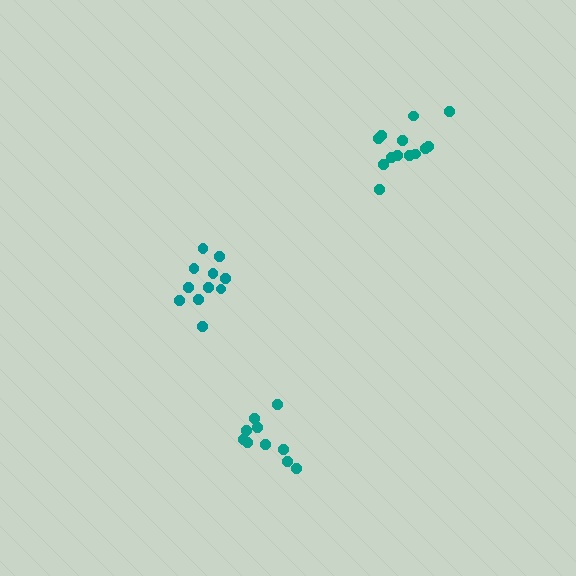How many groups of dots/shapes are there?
There are 3 groups.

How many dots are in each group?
Group 1: 11 dots, Group 2: 10 dots, Group 3: 13 dots (34 total).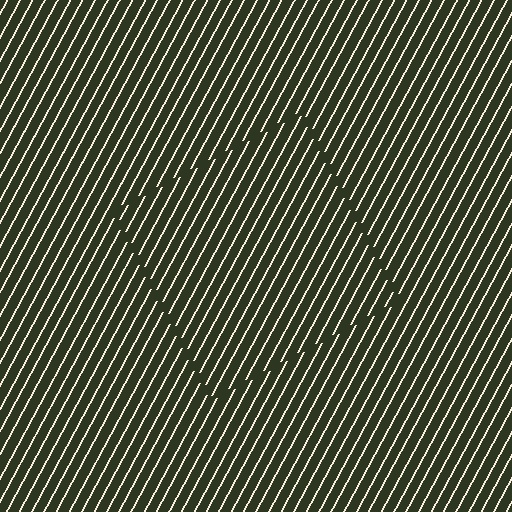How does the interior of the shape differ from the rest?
The interior of the shape contains the same grating, shifted by half a period — the contour is defined by the phase discontinuity where line-ends from the inner and outer gratings abut.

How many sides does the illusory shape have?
4 sides — the line-ends trace a square.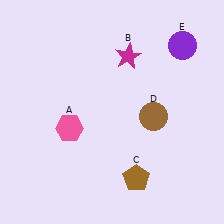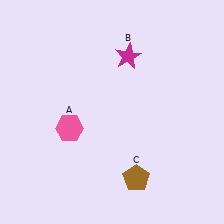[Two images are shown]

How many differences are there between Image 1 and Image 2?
There are 2 differences between the two images.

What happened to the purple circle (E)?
The purple circle (E) was removed in Image 2. It was in the top-right area of Image 1.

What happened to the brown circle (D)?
The brown circle (D) was removed in Image 2. It was in the bottom-right area of Image 1.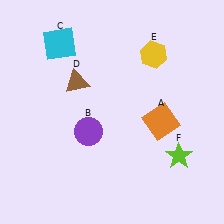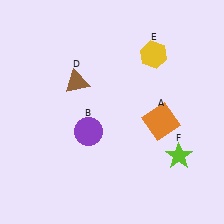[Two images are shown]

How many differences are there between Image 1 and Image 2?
There is 1 difference between the two images.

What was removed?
The cyan square (C) was removed in Image 2.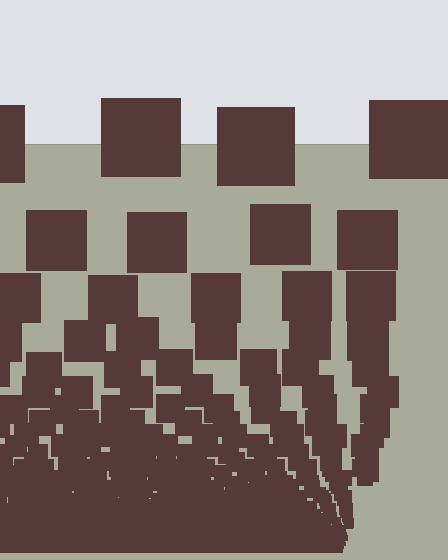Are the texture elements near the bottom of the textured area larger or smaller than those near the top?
Smaller. The gradient is inverted — elements near the bottom are smaller and denser.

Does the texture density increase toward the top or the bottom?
Density increases toward the bottom.